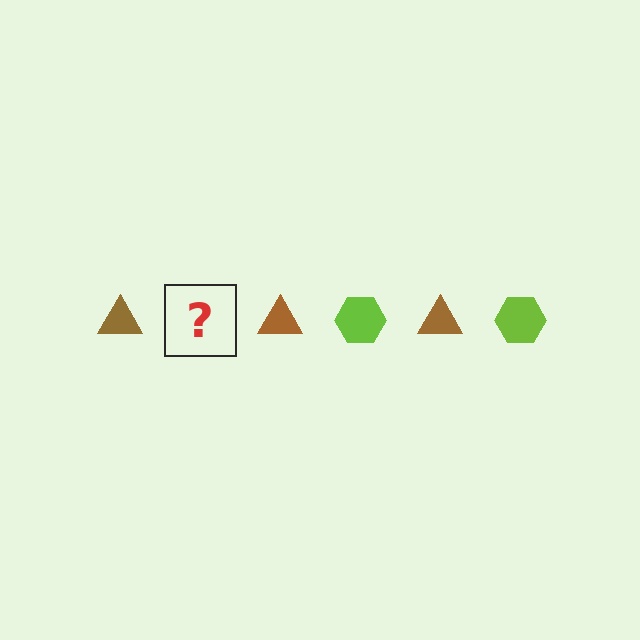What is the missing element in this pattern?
The missing element is a lime hexagon.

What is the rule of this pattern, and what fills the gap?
The rule is that the pattern alternates between brown triangle and lime hexagon. The gap should be filled with a lime hexagon.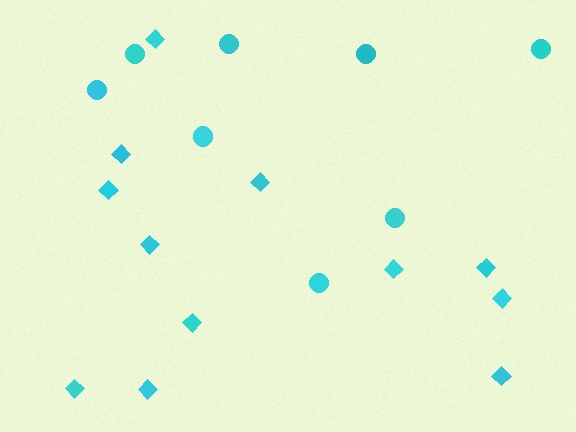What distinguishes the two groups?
There are 2 groups: one group of circles (8) and one group of diamonds (12).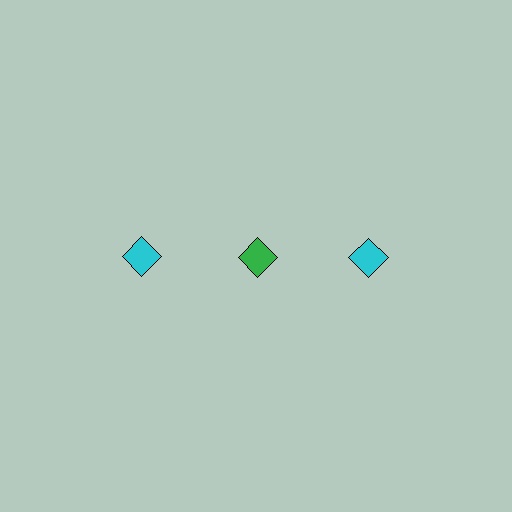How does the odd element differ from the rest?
It has a different color: green instead of cyan.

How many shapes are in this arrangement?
There are 3 shapes arranged in a grid pattern.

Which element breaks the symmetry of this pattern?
The green diamond in the top row, second from left column breaks the symmetry. All other shapes are cyan diamonds.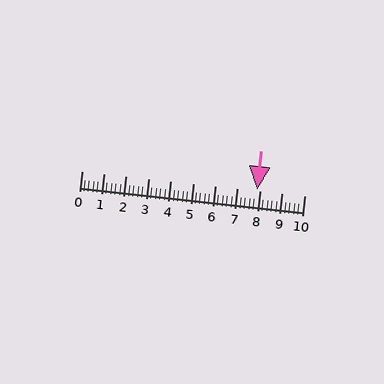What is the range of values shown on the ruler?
The ruler shows values from 0 to 10.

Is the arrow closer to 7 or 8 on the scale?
The arrow is closer to 8.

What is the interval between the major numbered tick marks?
The major tick marks are spaced 1 units apart.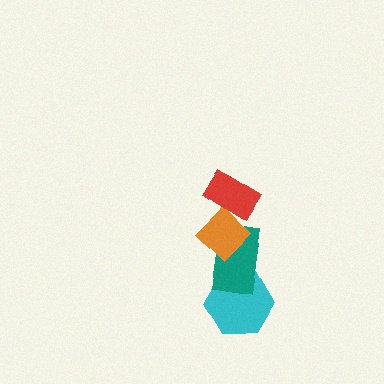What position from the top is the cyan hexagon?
The cyan hexagon is 4th from the top.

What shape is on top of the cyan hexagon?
The teal rectangle is on top of the cyan hexagon.